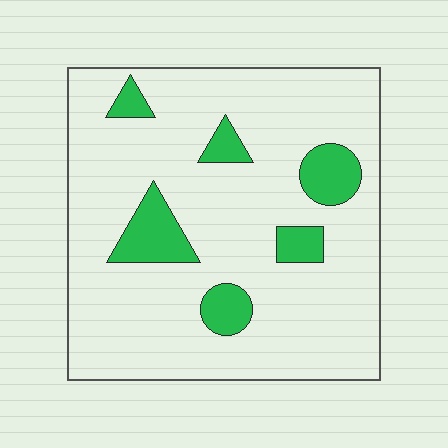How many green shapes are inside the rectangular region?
6.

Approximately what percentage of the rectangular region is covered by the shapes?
Approximately 15%.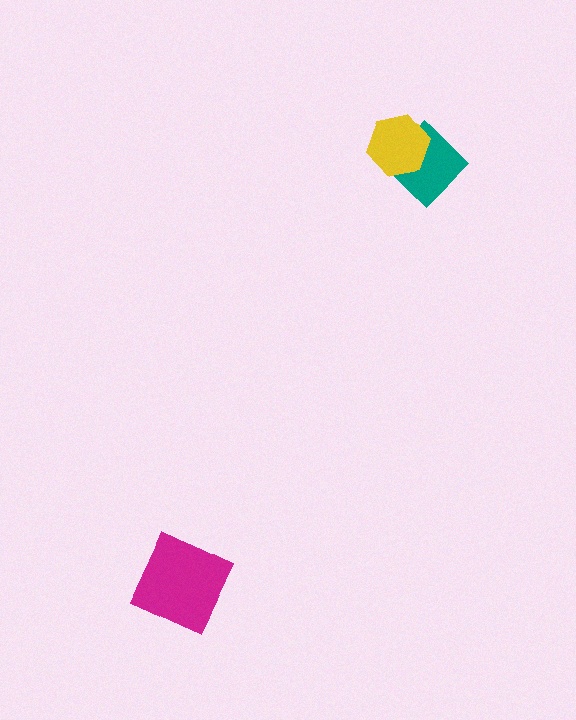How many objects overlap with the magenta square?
0 objects overlap with the magenta square.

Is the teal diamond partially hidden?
Yes, it is partially covered by another shape.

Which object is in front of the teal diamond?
The yellow hexagon is in front of the teal diamond.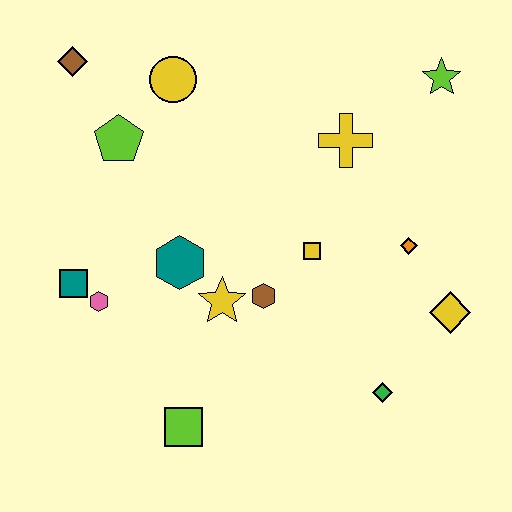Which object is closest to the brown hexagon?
The yellow star is closest to the brown hexagon.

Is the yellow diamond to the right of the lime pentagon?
Yes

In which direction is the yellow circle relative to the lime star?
The yellow circle is to the left of the lime star.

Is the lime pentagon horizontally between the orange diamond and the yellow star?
No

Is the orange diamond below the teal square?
No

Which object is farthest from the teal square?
The lime star is farthest from the teal square.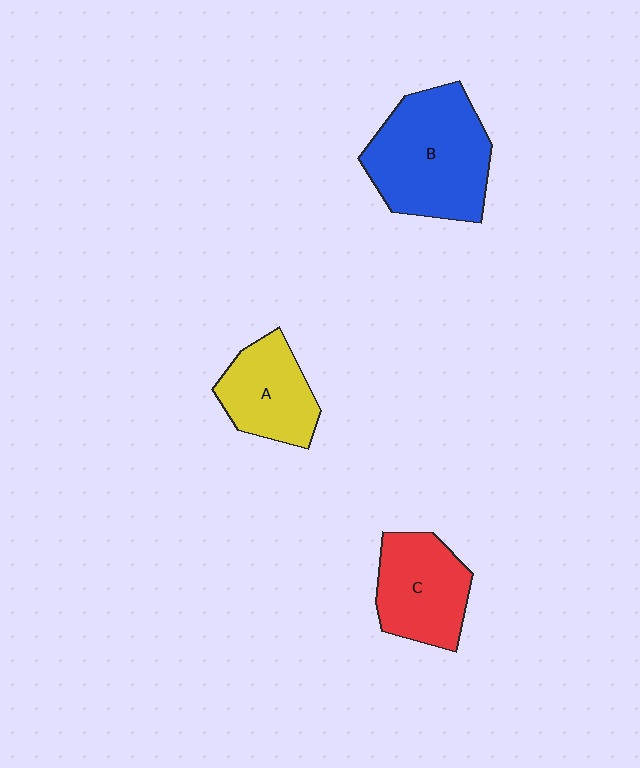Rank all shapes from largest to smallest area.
From largest to smallest: B (blue), C (red), A (yellow).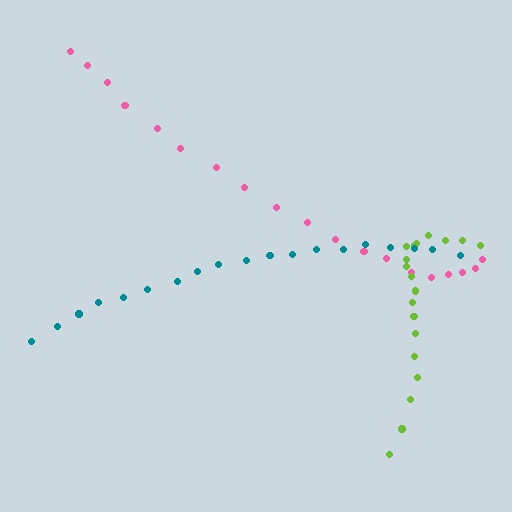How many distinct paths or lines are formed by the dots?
There are 3 distinct paths.